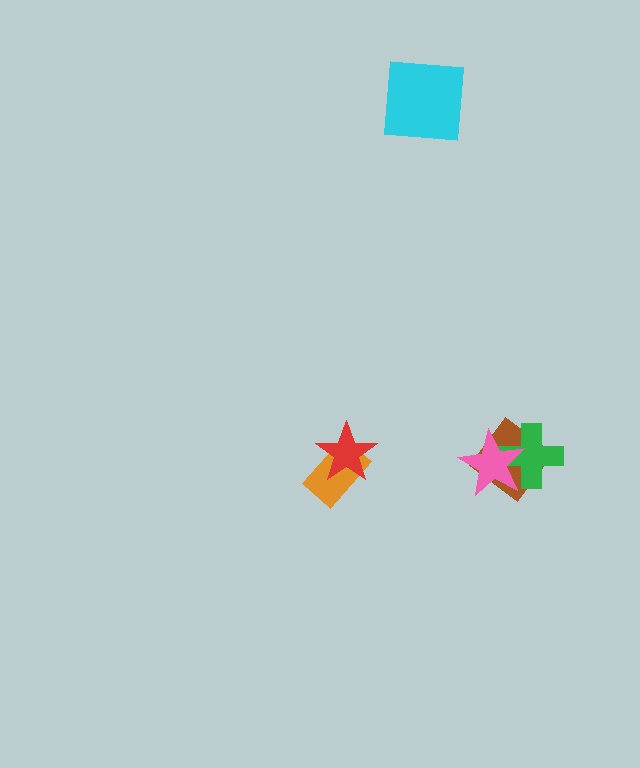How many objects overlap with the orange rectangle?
1 object overlaps with the orange rectangle.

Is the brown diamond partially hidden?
Yes, it is partially covered by another shape.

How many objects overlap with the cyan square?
0 objects overlap with the cyan square.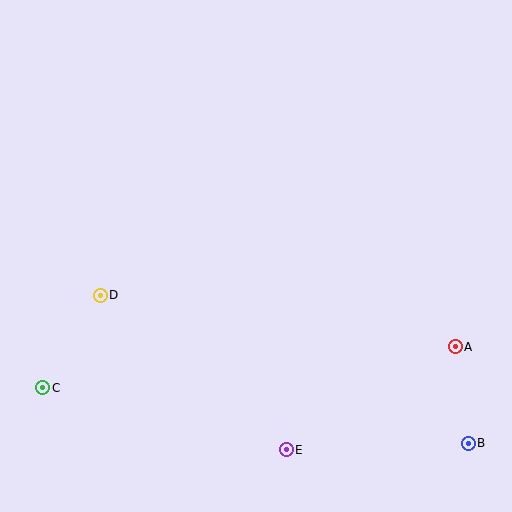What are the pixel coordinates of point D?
Point D is at (100, 295).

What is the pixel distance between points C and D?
The distance between C and D is 109 pixels.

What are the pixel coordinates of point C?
Point C is at (43, 388).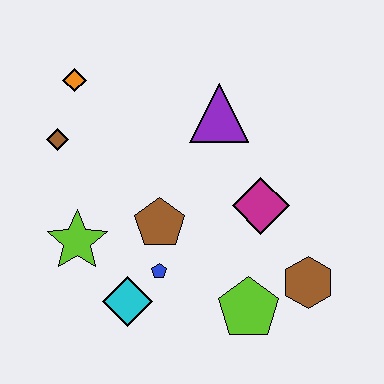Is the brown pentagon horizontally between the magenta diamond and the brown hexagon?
No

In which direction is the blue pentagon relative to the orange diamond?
The blue pentagon is below the orange diamond.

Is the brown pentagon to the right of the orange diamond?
Yes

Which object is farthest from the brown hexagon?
The orange diamond is farthest from the brown hexagon.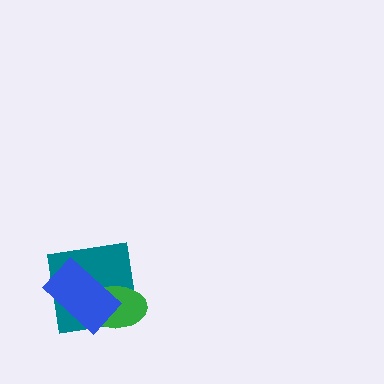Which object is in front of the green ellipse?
The blue rectangle is in front of the green ellipse.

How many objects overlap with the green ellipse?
2 objects overlap with the green ellipse.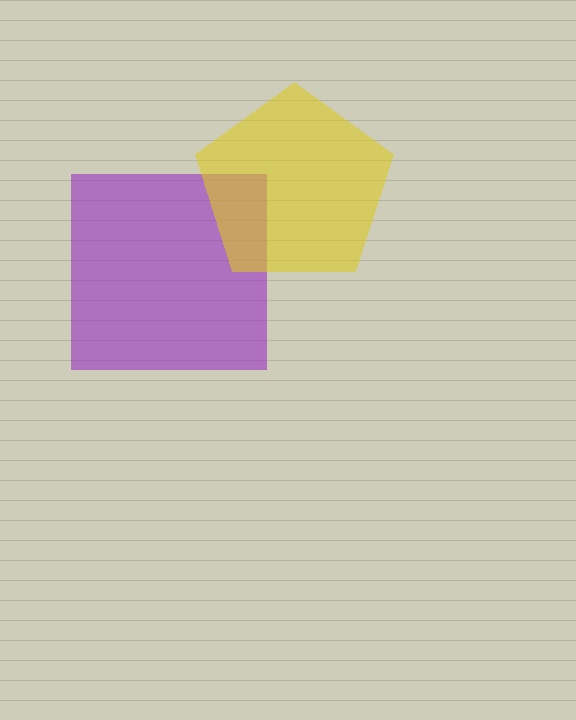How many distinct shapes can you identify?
There are 2 distinct shapes: a purple square, a yellow pentagon.